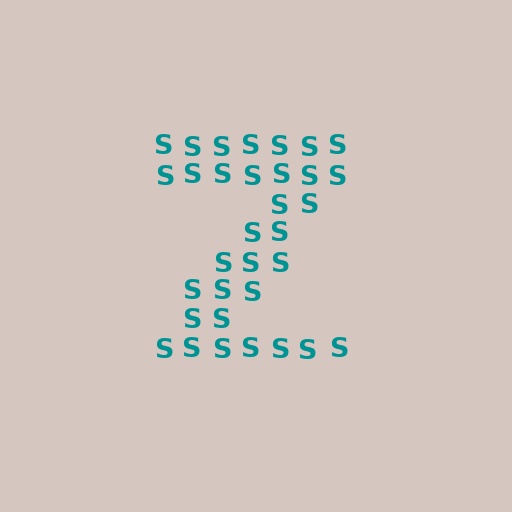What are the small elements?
The small elements are letter S's.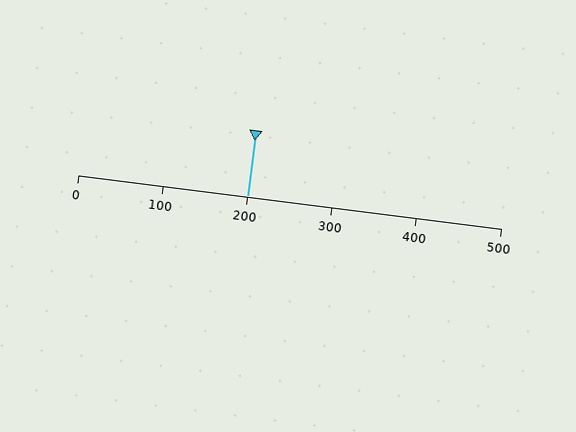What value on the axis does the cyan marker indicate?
The marker indicates approximately 200.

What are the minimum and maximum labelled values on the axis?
The axis runs from 0 to 500.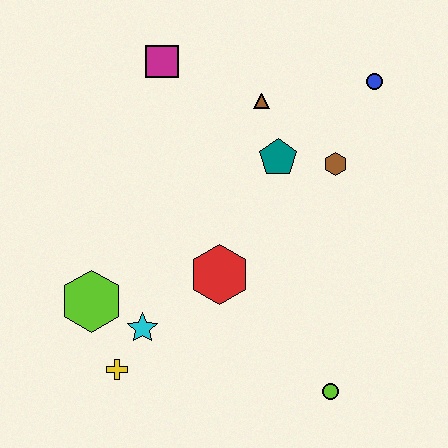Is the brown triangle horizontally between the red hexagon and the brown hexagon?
Yes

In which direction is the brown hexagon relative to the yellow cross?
The brown hexagon is to the right of the yellow cross.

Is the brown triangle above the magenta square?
No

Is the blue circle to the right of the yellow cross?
Yes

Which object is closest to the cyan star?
The yellow cross is closest to the cyan star.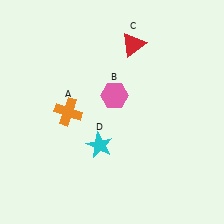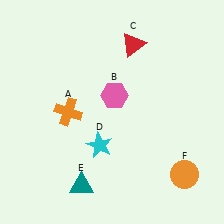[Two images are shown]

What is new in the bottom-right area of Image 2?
An orange circle (F) was added in the bottom-right area of Image 2.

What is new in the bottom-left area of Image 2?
A teal triangle (E) was added in the bottom-left area of Image 2.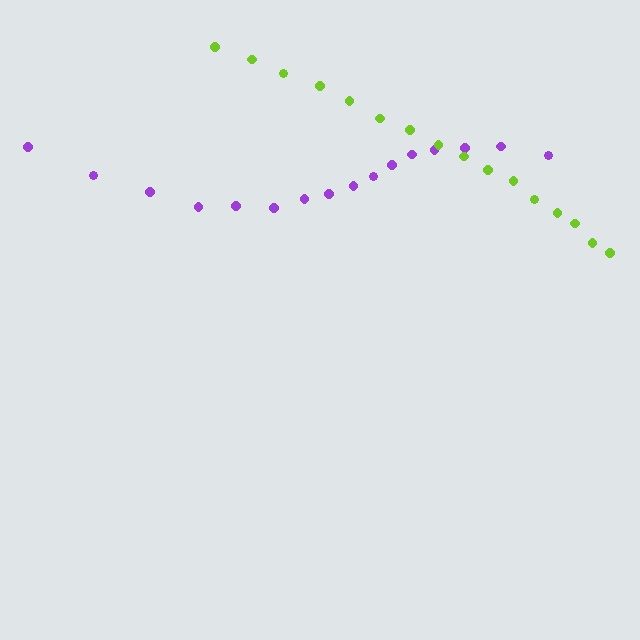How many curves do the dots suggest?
There are 2 distinct paths.